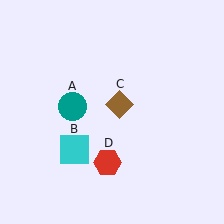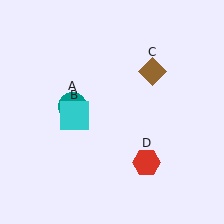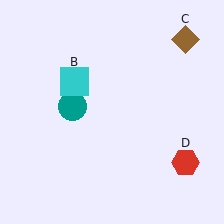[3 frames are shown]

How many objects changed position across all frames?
3 objects changed position: cyan square (object B), brown diamond (object C), red hexagon (object D).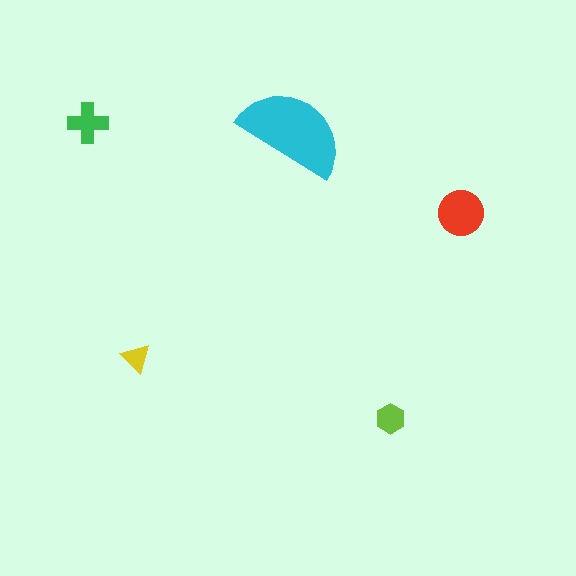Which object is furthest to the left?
The green cross is leftmost.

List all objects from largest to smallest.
The cyan semicircle, the red circle, the green cross, the lime hexagon, the yellow triangle.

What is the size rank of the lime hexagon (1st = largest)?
4th.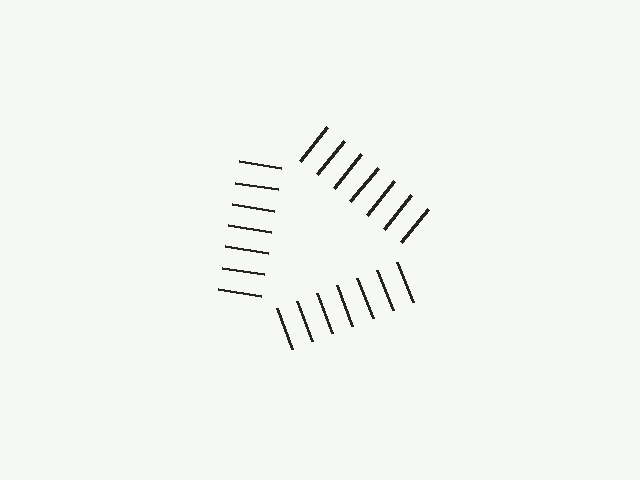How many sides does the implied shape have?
3 sides — the line-ends trace a triangle.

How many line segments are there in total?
21 — 7 along each of the 3 edges.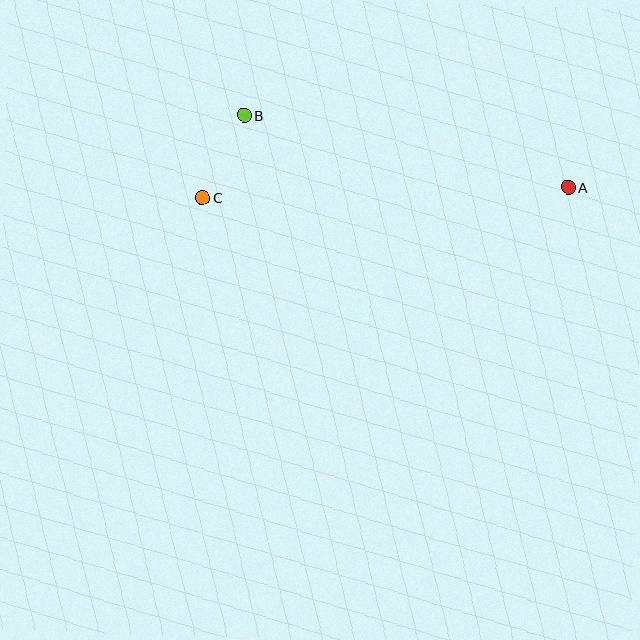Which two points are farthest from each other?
Points A and C are farthest from each other.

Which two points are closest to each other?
Points B and C are closest to each other.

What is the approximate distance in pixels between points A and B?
The distance between A and B is approximately 332 pixels.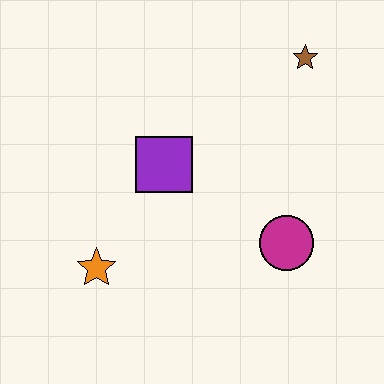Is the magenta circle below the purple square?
Yes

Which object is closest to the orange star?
The purple square is closest to the orange star.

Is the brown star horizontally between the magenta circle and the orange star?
No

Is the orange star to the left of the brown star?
Yes